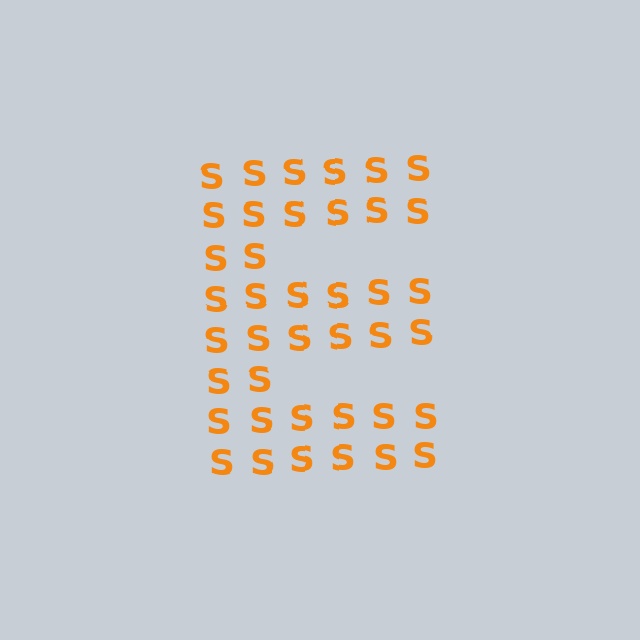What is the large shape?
The large shape is the letter E.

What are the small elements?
The small elements are letter S's.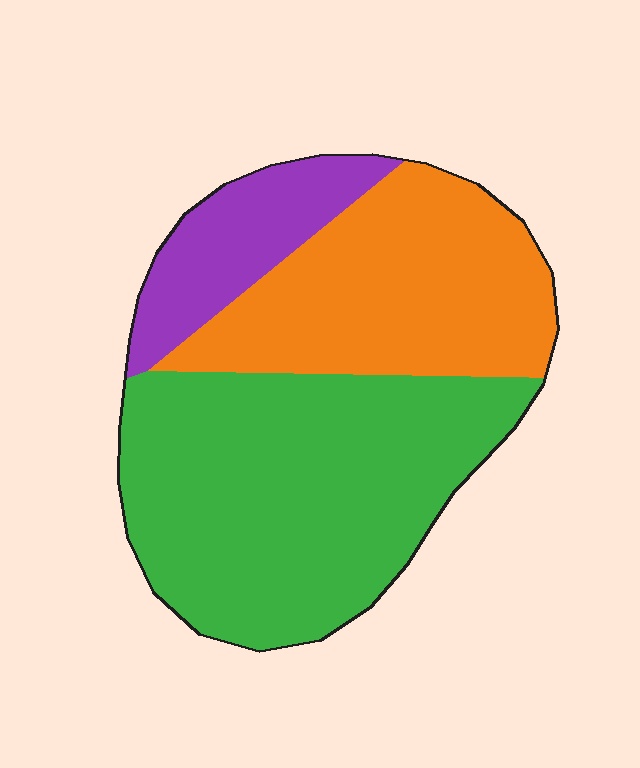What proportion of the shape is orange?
Orange covers 34% of the shape.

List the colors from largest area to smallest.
From largest to smallest: green, orange, purple.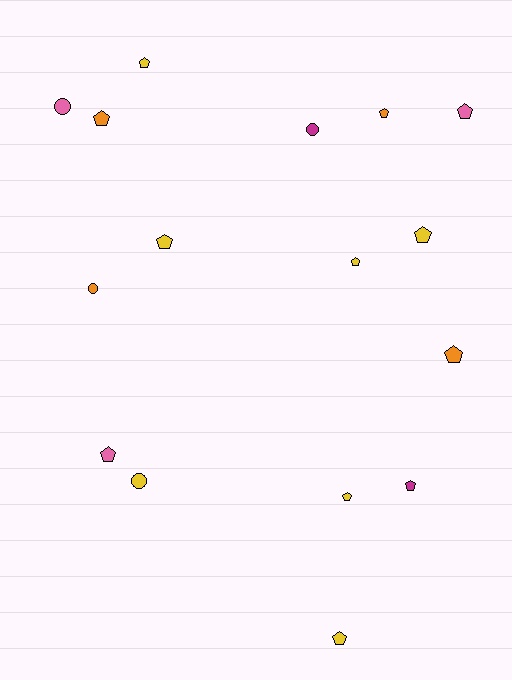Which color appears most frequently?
Yellow, with 7 objects.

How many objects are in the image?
There are 16 objects.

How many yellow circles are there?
There is 1 yellow circle.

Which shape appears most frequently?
Pentagon, with 12 objects.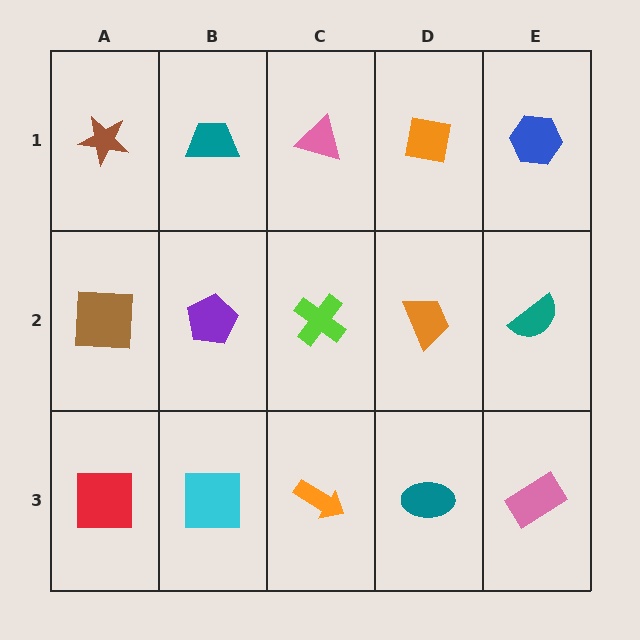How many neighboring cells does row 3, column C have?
3.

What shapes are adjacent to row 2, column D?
An orange square (row 1, column D), a teal ellipse (row 3, column D), a lime cross (row 2, column C), a teal semicircle (row 2, column E).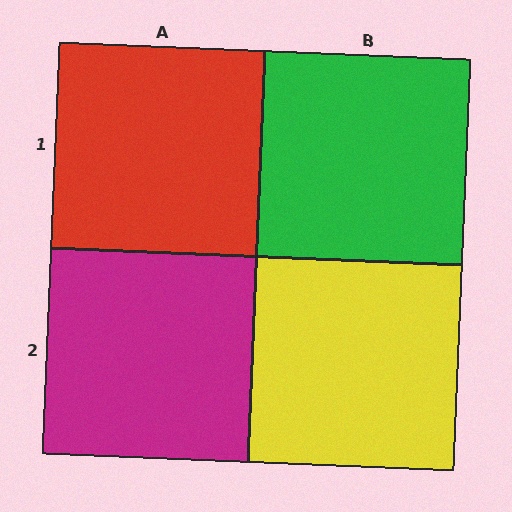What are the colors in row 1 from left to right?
Red, green.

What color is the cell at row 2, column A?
Magenta.